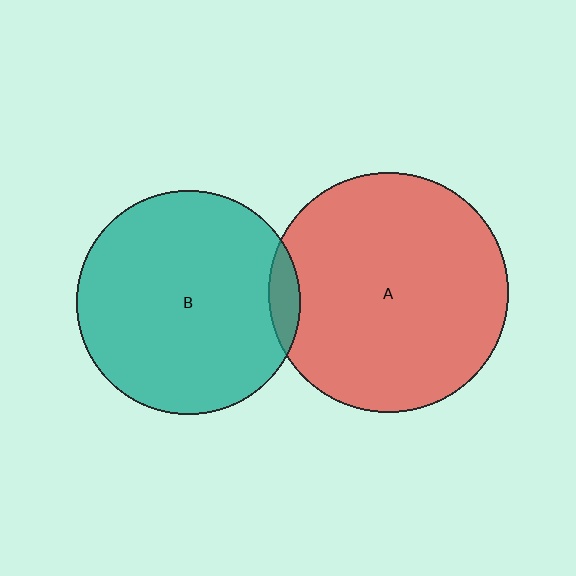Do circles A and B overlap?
Yes.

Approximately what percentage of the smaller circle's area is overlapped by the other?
Approximately 5%.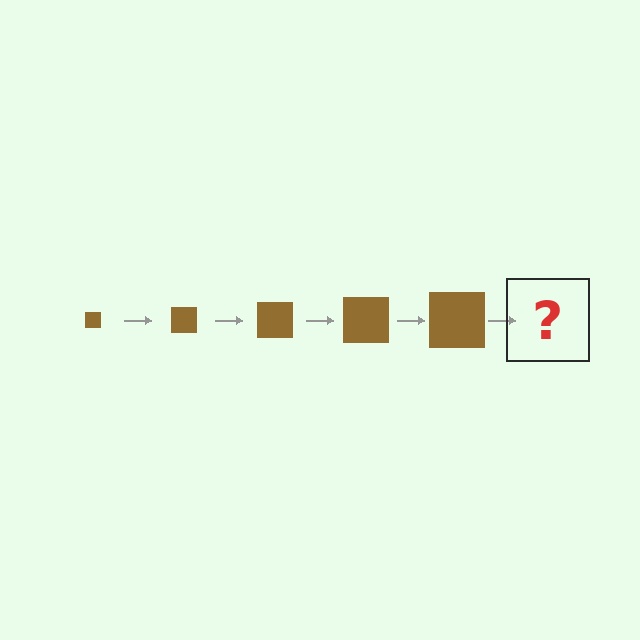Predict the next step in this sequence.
The next step is a brown square, larger than the previous one.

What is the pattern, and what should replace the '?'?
The pattern is that the square gets progressively larger each step. The '?' should be a brown square, larger than the previous one.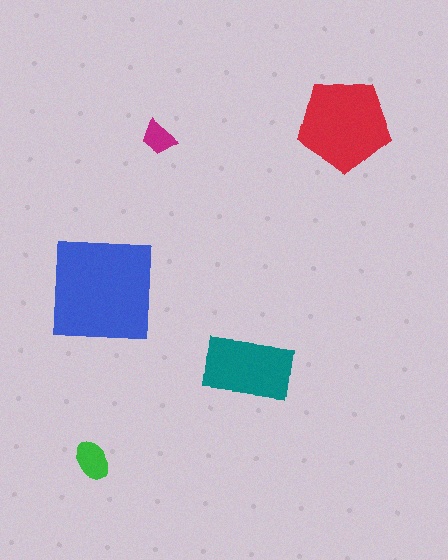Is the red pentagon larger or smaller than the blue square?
Smaller.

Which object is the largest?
The blue square.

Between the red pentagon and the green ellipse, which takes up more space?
The red pentagon.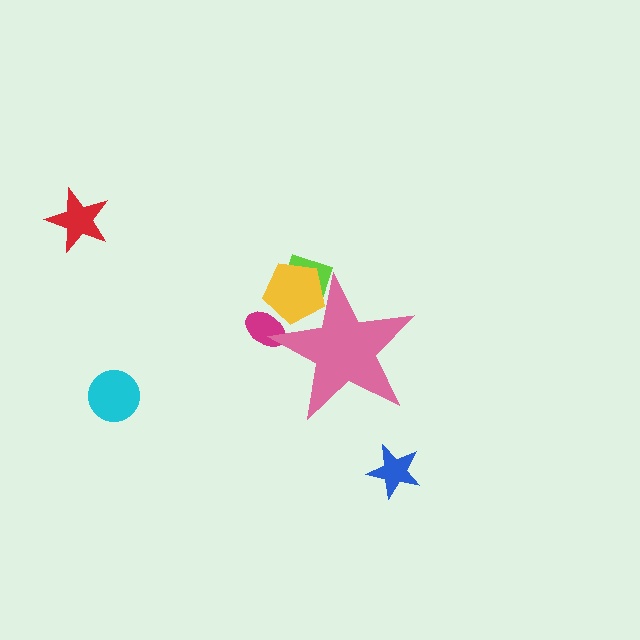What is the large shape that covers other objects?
A pink star.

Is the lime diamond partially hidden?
Yes, the lime diamond is partially hidden behind the pink star.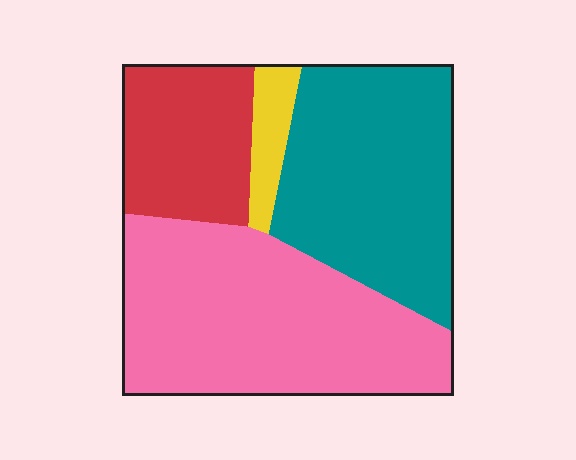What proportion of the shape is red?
Red takes up less than a quarter of the shape.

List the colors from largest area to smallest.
From largest to smallest: pink, teal, red, yellow.